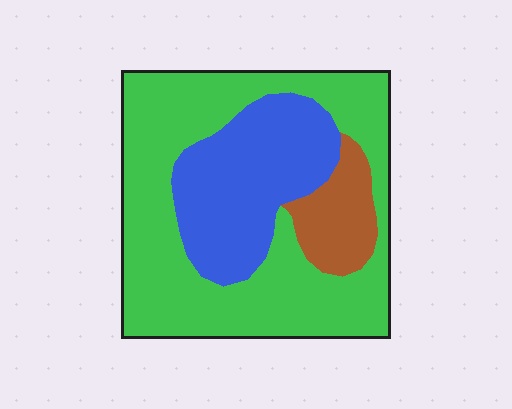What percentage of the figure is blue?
Blue takes up about one quarter (1/4) of the figure.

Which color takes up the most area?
Green, at roughly 60%.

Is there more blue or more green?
Green.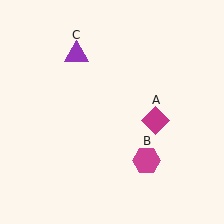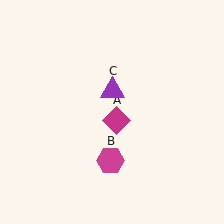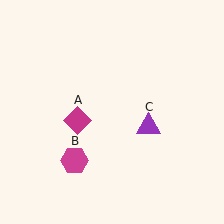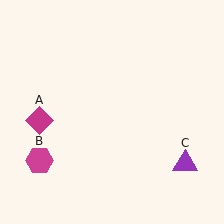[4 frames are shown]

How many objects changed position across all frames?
3 objects changed position: magenta diamond (object A), magenta hexagon (object B), purple triangle (object C).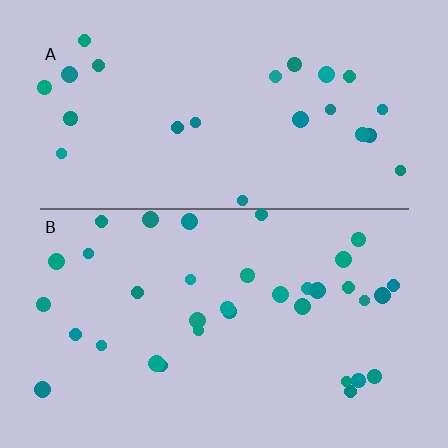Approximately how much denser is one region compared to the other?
Approximately 1.5× — region B over region A.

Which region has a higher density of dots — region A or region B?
B (the bottom).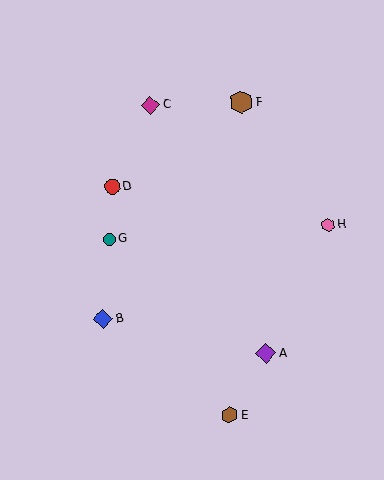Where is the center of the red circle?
The center of the red circle is at (112, 186).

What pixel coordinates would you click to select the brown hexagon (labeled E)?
Click at (230, 415) to select the brown hexagon E.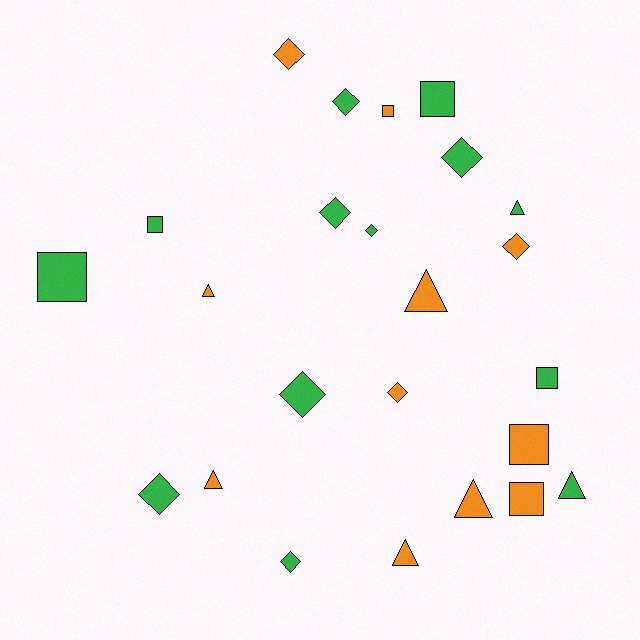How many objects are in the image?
There are 24 objects.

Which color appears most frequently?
Green, with 13 objects.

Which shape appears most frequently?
Diamond, with 10 objects.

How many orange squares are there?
There are 3 orange squares.